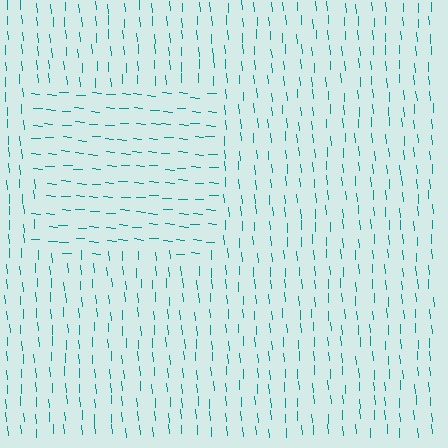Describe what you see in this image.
The image is filled with small teal line segments. A rectangle region in the image has lines oriented differently from the surrounding lines, creating a visible texture boundary.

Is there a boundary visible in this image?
Yes, there is a texture boundary formed by a change in line orientation.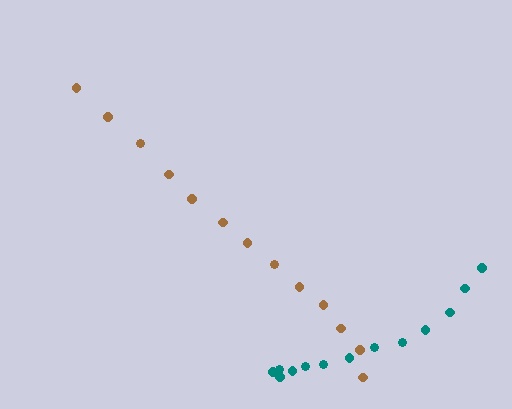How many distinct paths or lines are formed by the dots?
There are 2 distinct paths.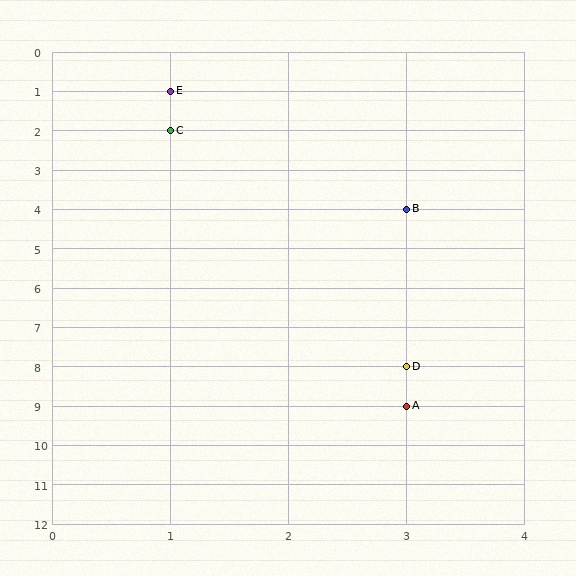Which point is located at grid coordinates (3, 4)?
Point B is at (3, 4).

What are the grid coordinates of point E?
Point E is at grid coordinates (1, 1).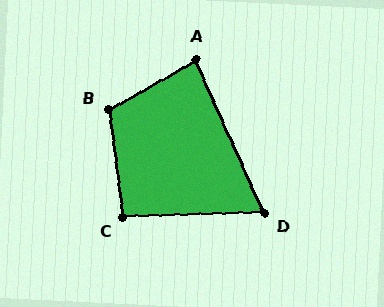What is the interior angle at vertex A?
Approximately 84 degrees (acute).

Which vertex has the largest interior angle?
B, at approximately 113 degrees.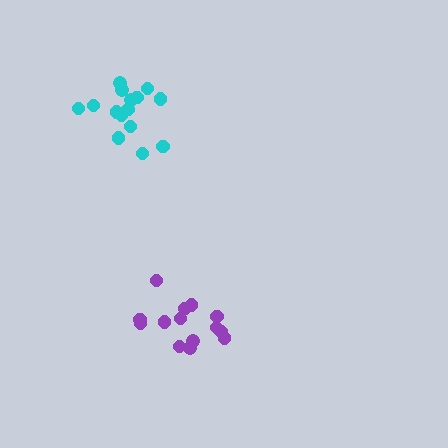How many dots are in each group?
Group 1: 15 dots, Group 2: 14 dots (29 total).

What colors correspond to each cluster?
The clusters are colored: cyan, purple.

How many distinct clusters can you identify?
There are 2 distinct clusters.